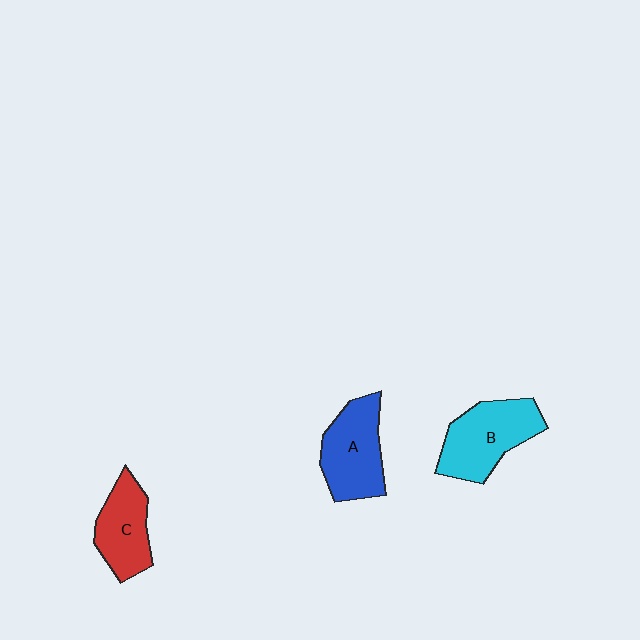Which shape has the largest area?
Shape B (cyan).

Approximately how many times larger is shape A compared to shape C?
Approximately 1.2 times.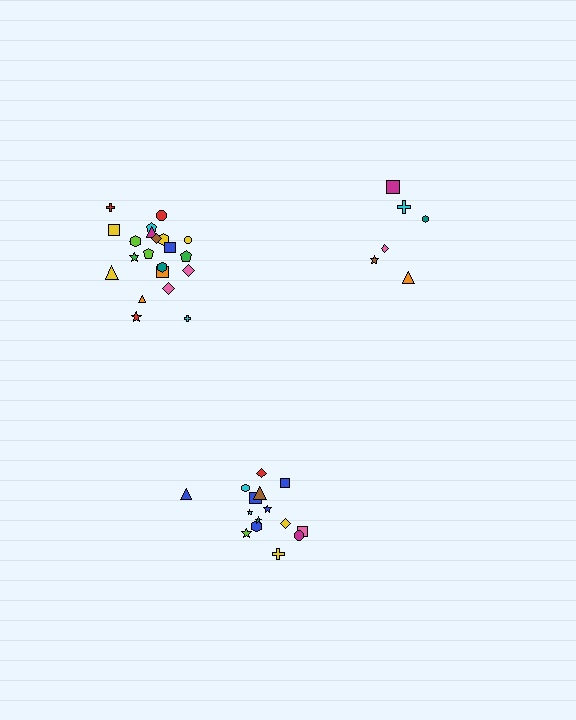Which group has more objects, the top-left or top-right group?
The top-left group.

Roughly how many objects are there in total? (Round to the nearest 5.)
Roughly 45 objects in total.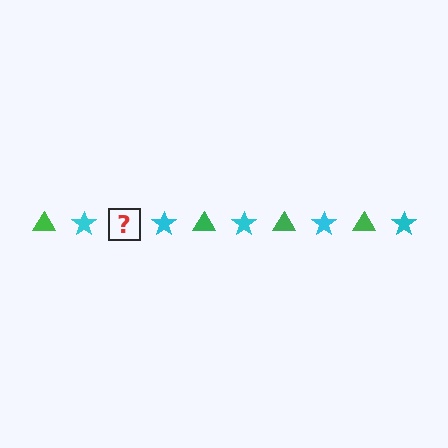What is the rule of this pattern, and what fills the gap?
The rule is that the pattern alternates between green triangle and cyan star. The gap should be filled with a green triangle.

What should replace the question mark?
The question mark should be replaced with a green triangle.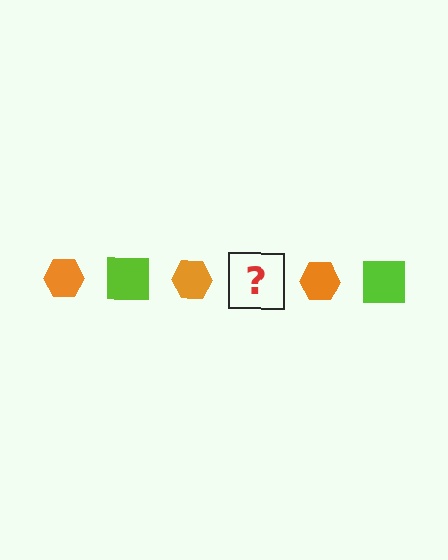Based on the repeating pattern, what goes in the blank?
The blank should be a lime square.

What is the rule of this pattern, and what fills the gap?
The rule is that the pattern alternates between orange hexagon and lime square. The gap should be filled with a lime square.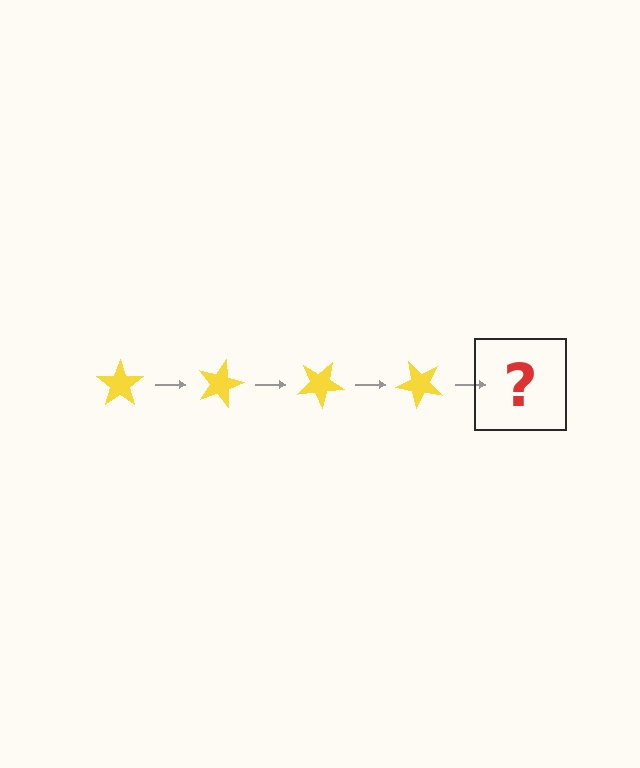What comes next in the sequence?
The next element should be a yellow star rotated 60 degrees.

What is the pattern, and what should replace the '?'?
The pattern is that the star rotates 15 degrees each step. The '?' should be a yellow star rotated 60 degrees.